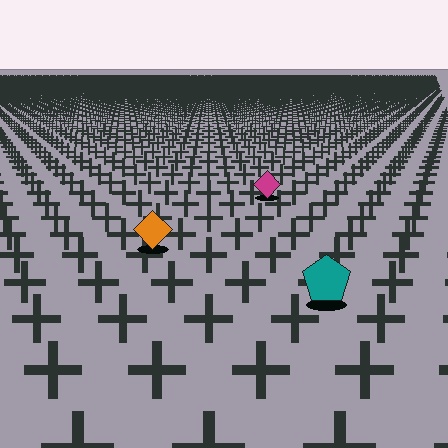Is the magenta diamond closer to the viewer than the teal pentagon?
No. The teal pentagon is closer — you can tell from the texture gradient: the ground texture is coarser near it.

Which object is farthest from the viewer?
The magenta diamond is farthest from the viewer. It appears smaller and the ground texture around it is denser.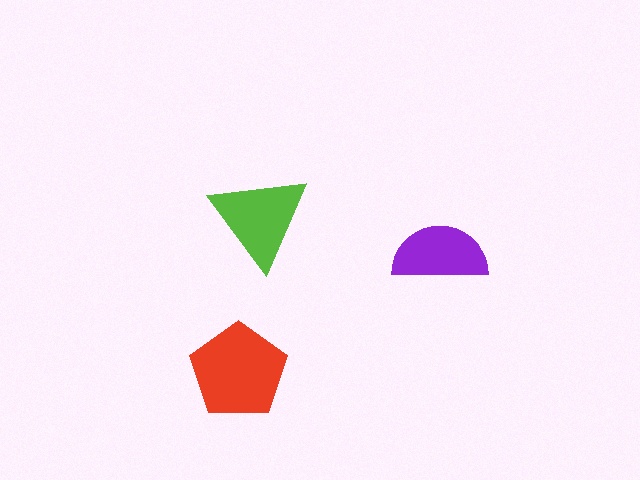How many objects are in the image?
There are 3 objects in the image.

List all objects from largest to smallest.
The red pentagon, the lime triangle, the purple semicircle.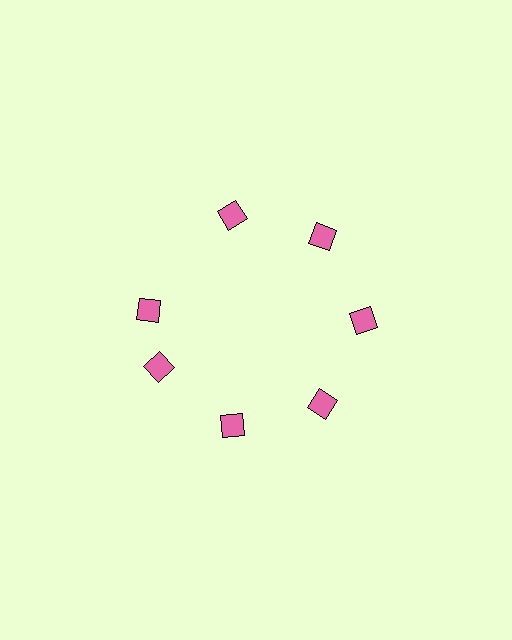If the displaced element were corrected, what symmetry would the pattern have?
It would have 7-fold rotational symmetry — the pattern would map onto itself every 51 degrees.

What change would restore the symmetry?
The symmetry would be restored by rotating it back into even spacing with its neighbors so that all 7 diamonds sit at equal angles and equal distance from the center.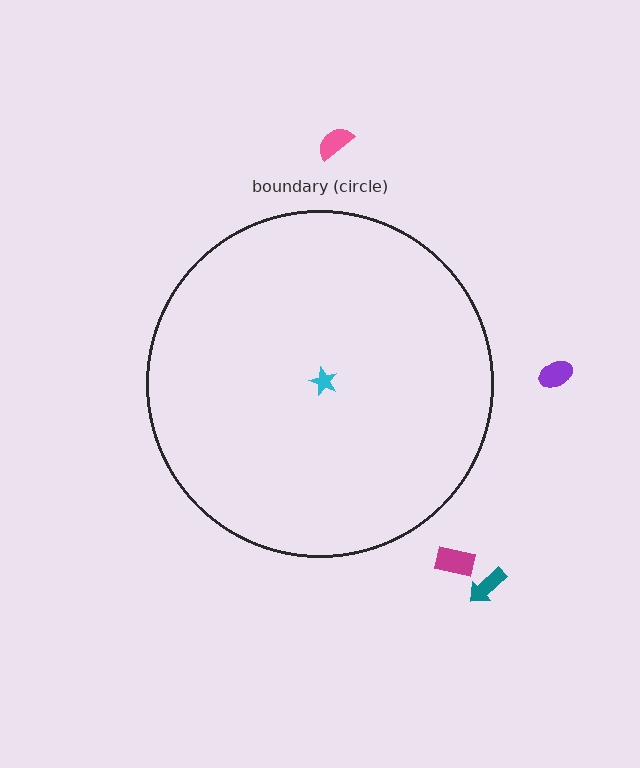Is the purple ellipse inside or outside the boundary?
Outside.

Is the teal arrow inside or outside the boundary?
Outside.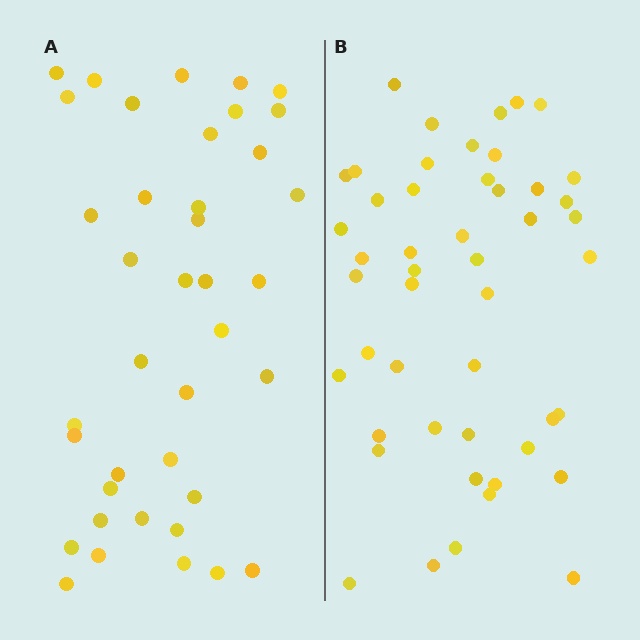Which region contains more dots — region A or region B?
Region B (the right region) has more dots.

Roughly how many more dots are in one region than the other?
Region B has roughly 8 or so more dots than region A.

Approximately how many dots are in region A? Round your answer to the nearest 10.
About 40 dots. (The exact count is 39, which rounds to 40.)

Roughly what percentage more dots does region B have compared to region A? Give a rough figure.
About 25% more.